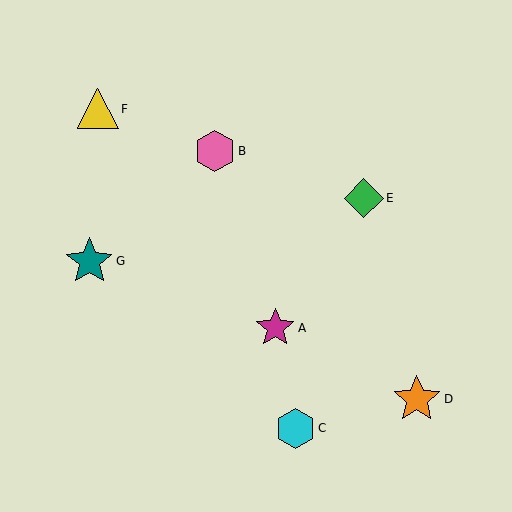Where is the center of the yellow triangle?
The center of the yellow triangle is at (98, 109).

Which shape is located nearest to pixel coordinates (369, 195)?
The green diamond (labeled E) at (364, 198) is nearest to that location.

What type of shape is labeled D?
Shape D is an orange star.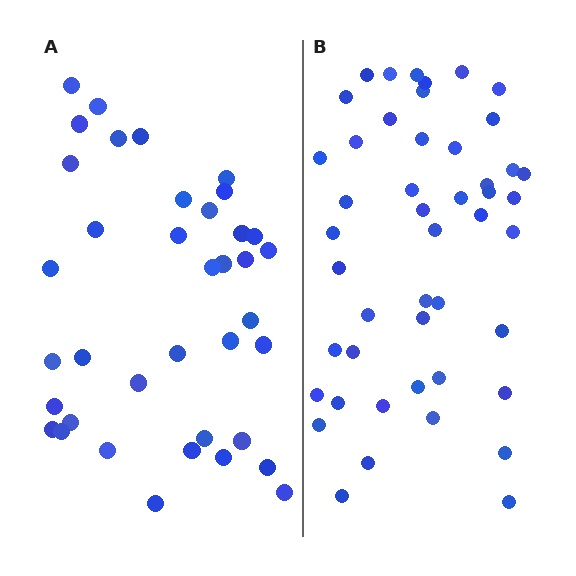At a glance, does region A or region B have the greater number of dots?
Region B (the right region) has more dots.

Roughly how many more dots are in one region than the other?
Region B has roughly 8 or so more dots than region A.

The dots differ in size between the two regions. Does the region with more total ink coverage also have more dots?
No. Region A has more total ink coverage because its dots are larger, but region B actually contains more individual dots. Total area can be misleading — the number of items is what matters here.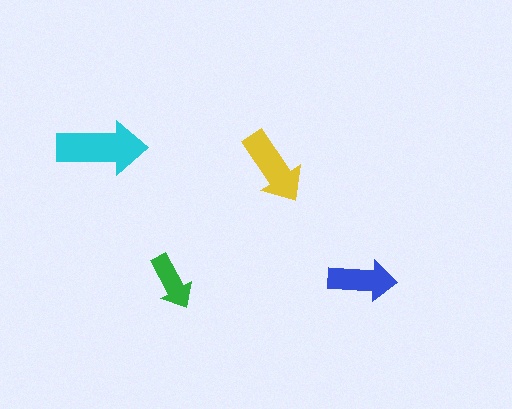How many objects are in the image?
There are 4 objects in the image.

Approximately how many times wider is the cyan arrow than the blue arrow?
About 1.5 times wider.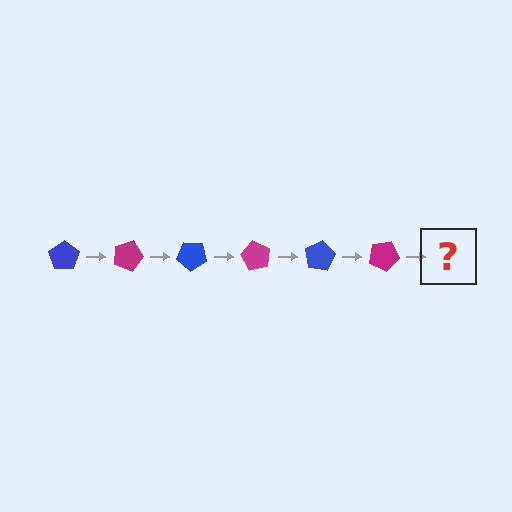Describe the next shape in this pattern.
It should be a blue pentagon, rotated 120 degrees from the start.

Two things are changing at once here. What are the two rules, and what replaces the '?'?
The two rules are that it rotates 20 degrees each step and the color cycles through blue and magenta. The '?' should be a blue pentagon, rotated 120 degrees from the start.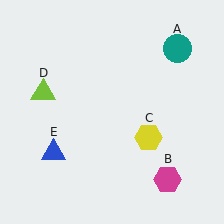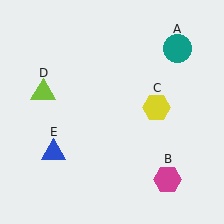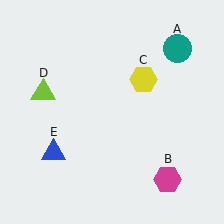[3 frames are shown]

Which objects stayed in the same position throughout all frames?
Teal circle (object A) and magenta hexagon (object B) and lime triangle (object D) and blue triangle (object E) remained stationary.